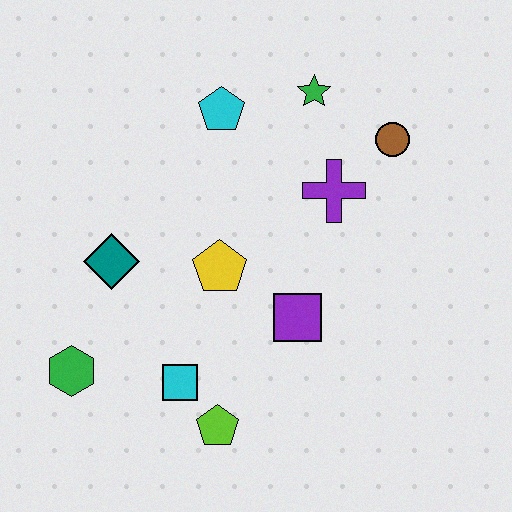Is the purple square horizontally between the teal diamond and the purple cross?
Yes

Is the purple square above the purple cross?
No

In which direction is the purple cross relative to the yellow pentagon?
The purple cross is to the right of the yellow pentagon.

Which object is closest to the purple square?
The yellow pentagon is closest to the purple square.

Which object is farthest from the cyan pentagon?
The lime pentagon is farthest from the cyan pentagon.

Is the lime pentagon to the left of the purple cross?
Yes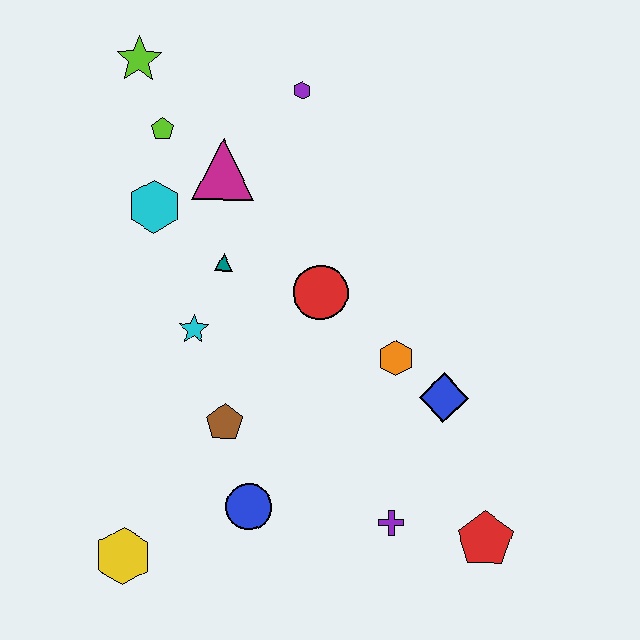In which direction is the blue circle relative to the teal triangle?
The blue circle is below the teal triangle.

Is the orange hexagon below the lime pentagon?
Yes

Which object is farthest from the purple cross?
The lime star is farthest from the purple cross.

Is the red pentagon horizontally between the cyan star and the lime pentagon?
No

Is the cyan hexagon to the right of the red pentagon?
No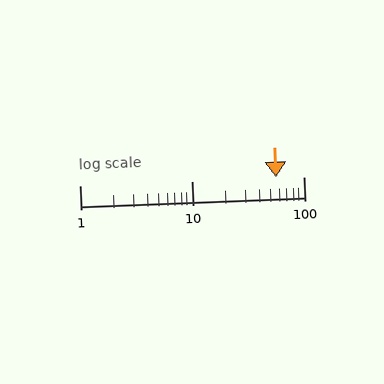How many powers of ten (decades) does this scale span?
The scale spans 2 decades, from 1 to 100.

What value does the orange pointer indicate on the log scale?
The pointer indicates approximately 57.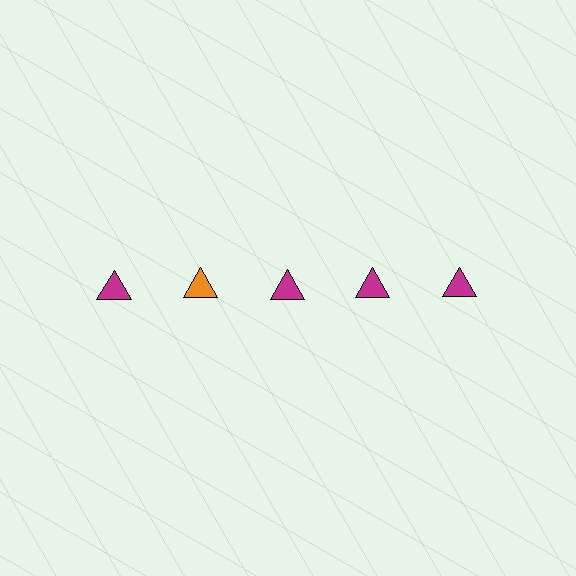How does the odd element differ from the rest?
It has a different color: orange instead of magenta.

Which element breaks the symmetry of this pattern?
The orange triangle in the top row, second from left column breaks the symmetry. All other shapes are magenta triangles.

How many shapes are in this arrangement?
There are 5 shapes arranged in a grid pattern.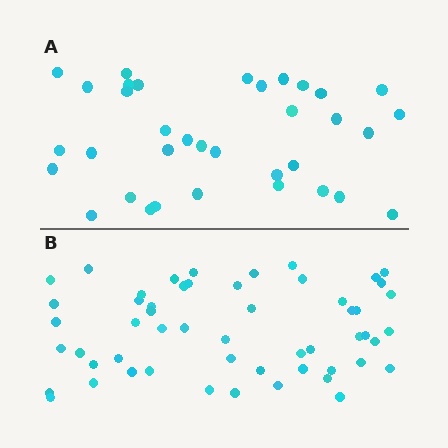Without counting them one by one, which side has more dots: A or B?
Region B (the bottom region) has more dots.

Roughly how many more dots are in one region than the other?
Region B has approximately 20 more dots than region A.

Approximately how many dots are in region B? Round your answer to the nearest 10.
About 50 dots. (The exact count is 54, which rounds to 50.)